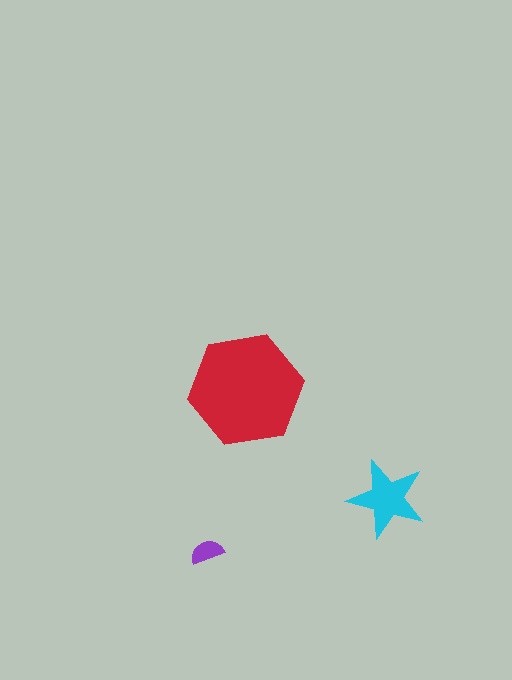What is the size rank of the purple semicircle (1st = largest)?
3rd.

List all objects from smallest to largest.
The purple semicircle, the cyan star, the red hexagon.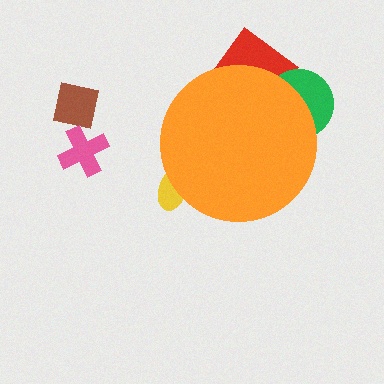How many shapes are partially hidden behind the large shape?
3 shapes are partially hidden.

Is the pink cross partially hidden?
No, the pink cross is fully visible.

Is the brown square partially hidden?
No, the brown square is fully visible.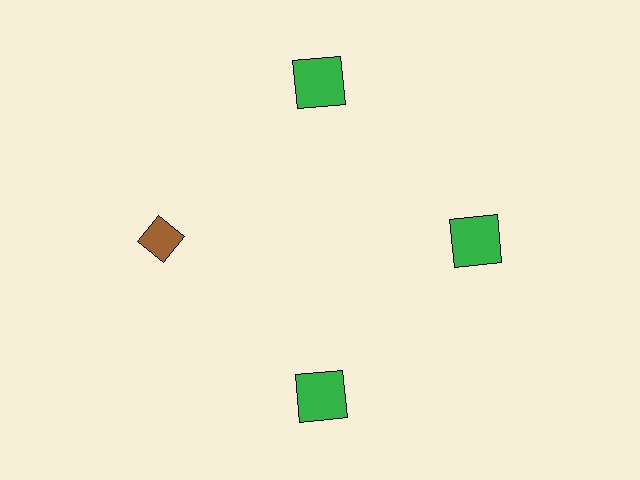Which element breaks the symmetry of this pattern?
The brown diamond at roughly the 9 o'clock position breaks the symmetry. All other shapes are green squares.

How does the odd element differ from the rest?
It differs in both color (brown instead of green) and shape (diamond instead of square).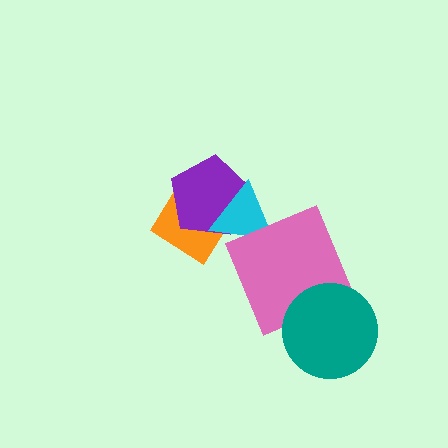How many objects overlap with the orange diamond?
2 objects overlap with the orange diamond.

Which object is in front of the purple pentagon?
The cyan triangle is in front of the purple pentagon.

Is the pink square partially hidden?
Yes, it is partially covered by another shape.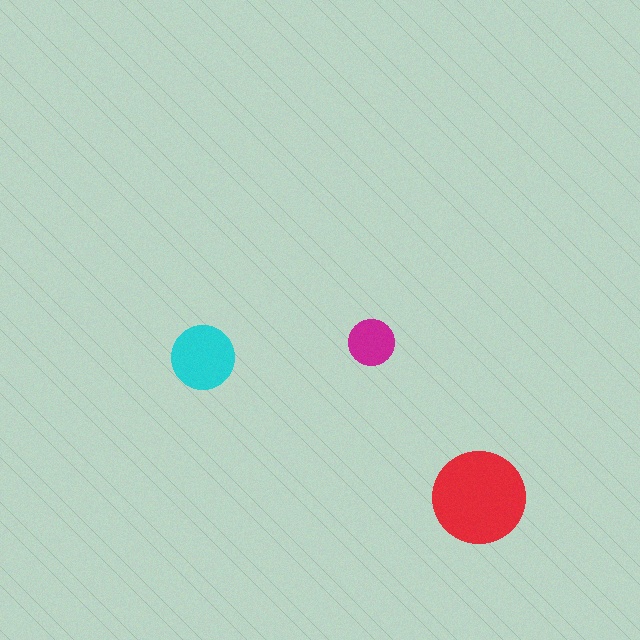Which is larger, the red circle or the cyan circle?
The red one.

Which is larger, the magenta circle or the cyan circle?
The cyan one.